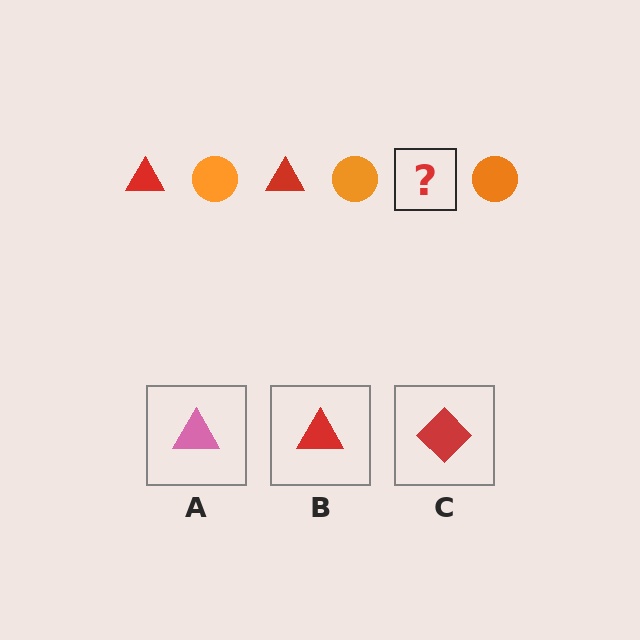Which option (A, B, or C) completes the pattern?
B.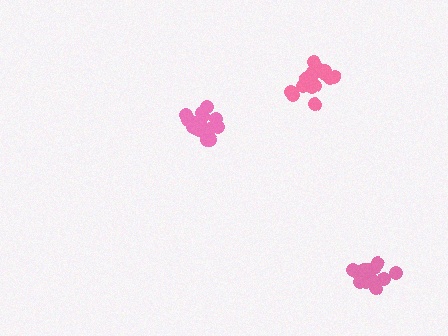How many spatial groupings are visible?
There are 3 spatial groupings.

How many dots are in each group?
Group 1: 16 dots, Group 2: 16 dots, Group 3: 17 dots (49 total).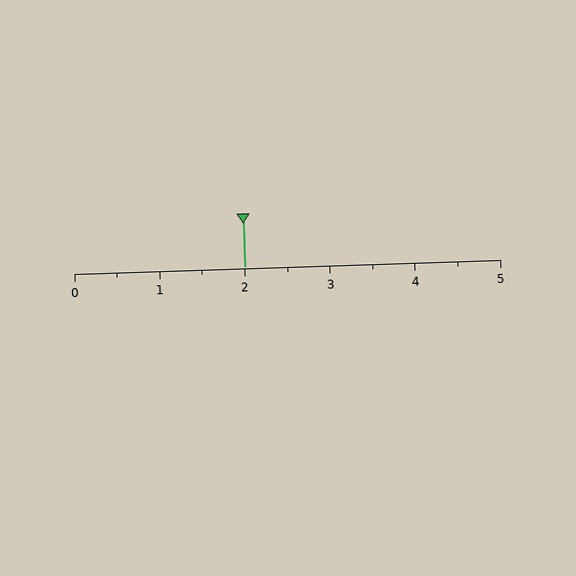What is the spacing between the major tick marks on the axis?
The major ticks are spaced 1 apart.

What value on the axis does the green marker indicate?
The marker indicates approximately 2.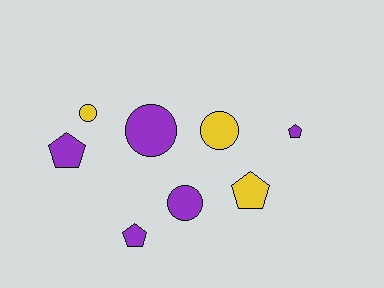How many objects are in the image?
There are 8 objects.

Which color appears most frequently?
Purple, with 5 objects.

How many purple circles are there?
There are 2 purple circles.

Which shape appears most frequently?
Circle, with 4 objects.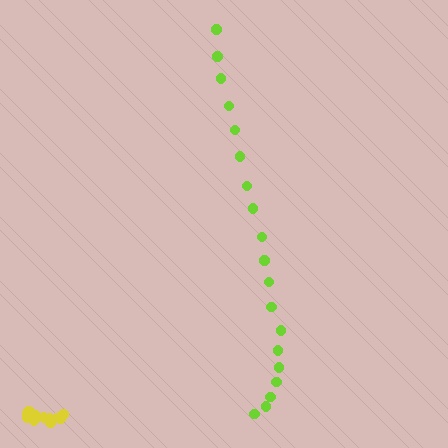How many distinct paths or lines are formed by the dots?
There are 2 distinct paths.